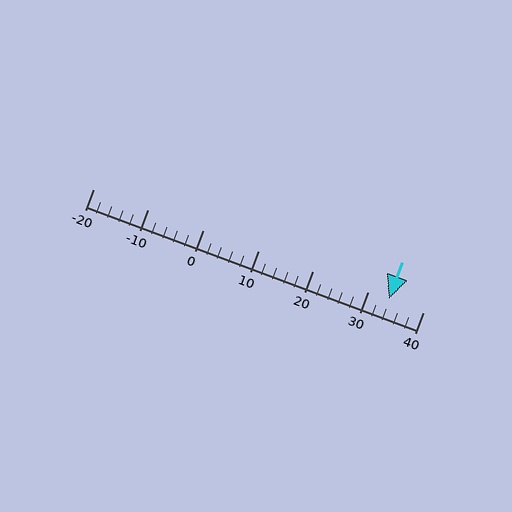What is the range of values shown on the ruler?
The ruler shows values from -20 to 40.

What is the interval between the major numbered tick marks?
The major tick marks are spaced 10 units apart.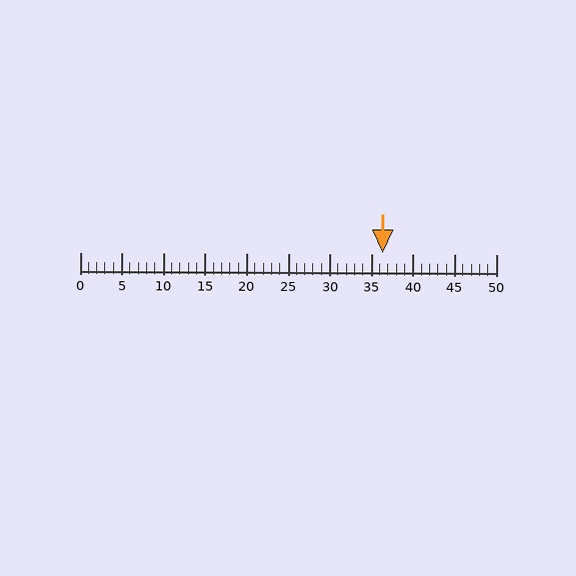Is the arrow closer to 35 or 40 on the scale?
The arrow is closer to 35.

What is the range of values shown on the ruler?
The ruler shows values from 0 to 50.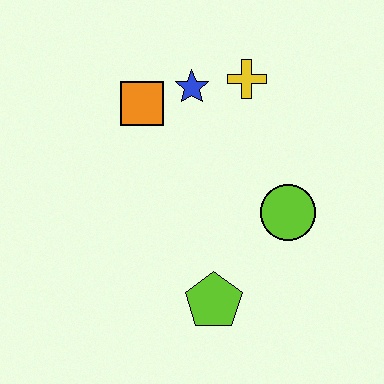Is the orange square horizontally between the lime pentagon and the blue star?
No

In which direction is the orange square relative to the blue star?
The orange square is to the left of the blue star.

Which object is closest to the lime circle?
The lime pentagon is closest to the lime circle.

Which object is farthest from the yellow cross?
The lime pentagon is farthest from the yellow cross.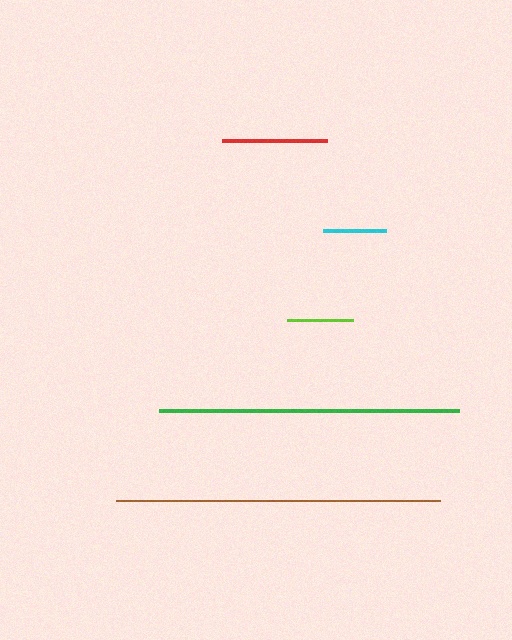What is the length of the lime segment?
The lime segment is approximately 66 pixels long.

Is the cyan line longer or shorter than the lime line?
The lime line is longer than the cyan line.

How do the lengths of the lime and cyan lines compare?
The lime and cyan lines are approximately the same length.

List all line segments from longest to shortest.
From longest to shortest: brown, green, red, lime, cyan.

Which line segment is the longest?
The brown line is the longest at approximately 324 pixels.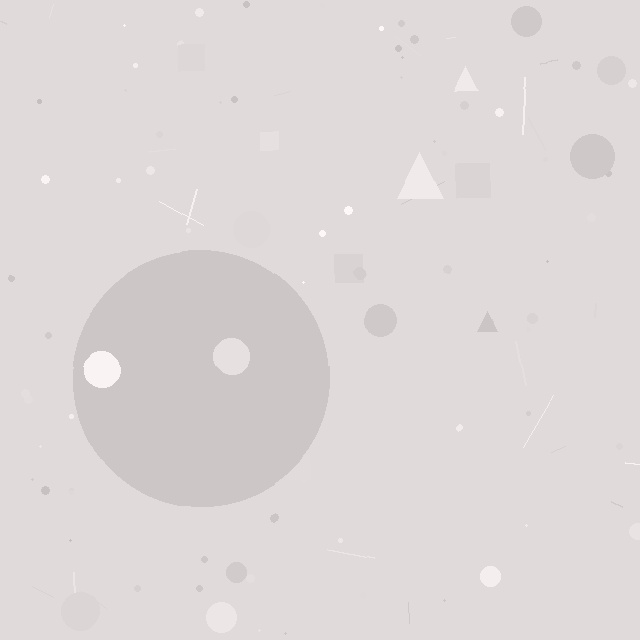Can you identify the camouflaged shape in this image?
The camouflaged shape is a circle.